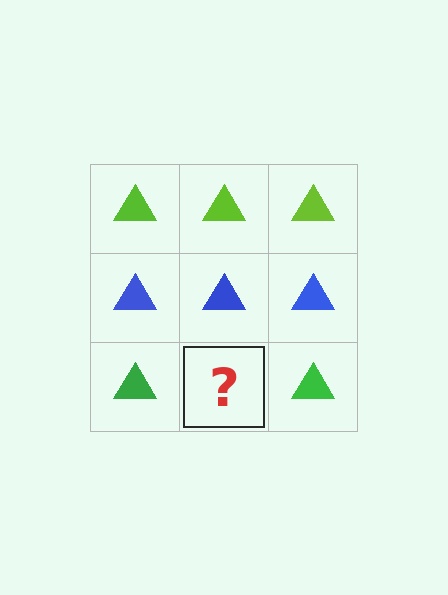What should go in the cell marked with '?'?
The missing cell should contain a green triangle.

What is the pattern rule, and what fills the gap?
The rule is that each row has a consistent color. The gap should be filled with a green triangle.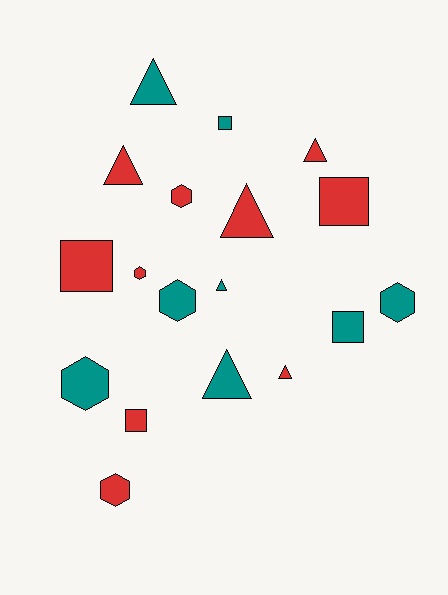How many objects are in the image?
There are 18 objects.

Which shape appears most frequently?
Triangle, with 7 objects.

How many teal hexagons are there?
There are 3 teal hexagons.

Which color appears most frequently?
Red, with 10 objects.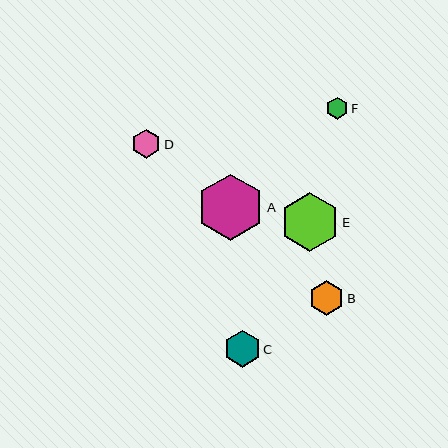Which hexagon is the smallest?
Hexagon F is the smallest with a size of approximately 22 pixels.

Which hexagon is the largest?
Hexagon A is the largest with a size of approximately 67 pixels.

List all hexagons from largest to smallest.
From largest to smallest: A, E, C, B, D, F.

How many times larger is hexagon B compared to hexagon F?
Hexagon B is approximately 1.6 times the size of hexagon F.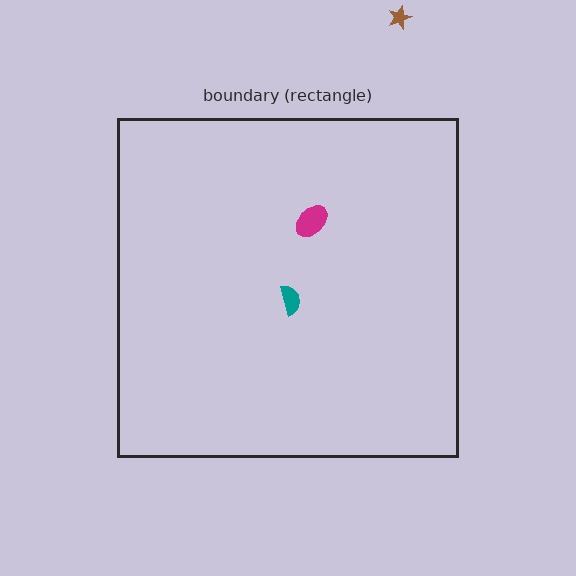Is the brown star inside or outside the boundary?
Outside.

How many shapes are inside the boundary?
2 inside, 1 outside.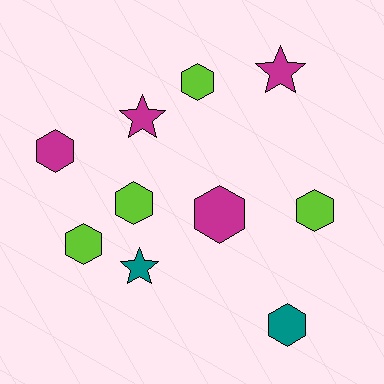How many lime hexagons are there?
There are 4 lime hexagons.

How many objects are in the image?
There are 10 objects.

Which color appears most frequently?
Magenta, with 4 objects.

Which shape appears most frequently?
Hexagon, with 7 objects.